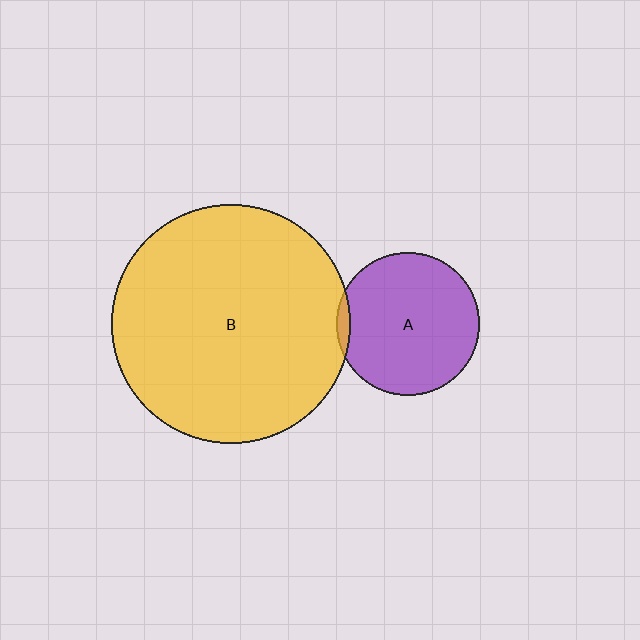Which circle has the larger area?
Circle B (yellow).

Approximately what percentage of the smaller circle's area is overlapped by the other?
Approximately 5%.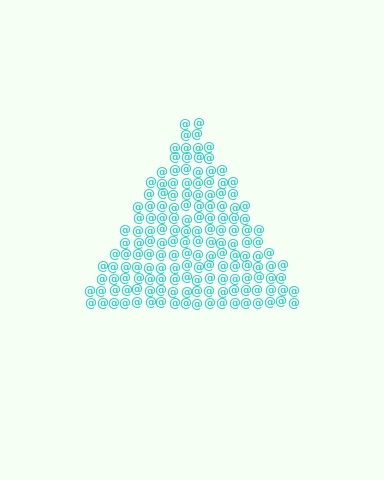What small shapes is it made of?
It is made of small at signs.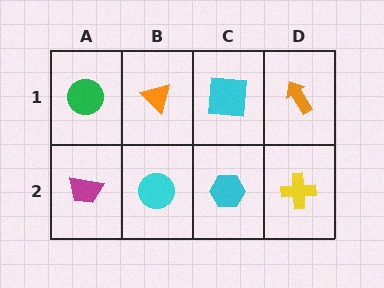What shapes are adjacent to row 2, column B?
An orange triangle (row 1, column B), a magenta trapezoid (row 2, column A), a cyan hexagon (row 2, column C).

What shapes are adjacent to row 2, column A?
A green circle (row 1, column A), a cyan circle (row 2, column B).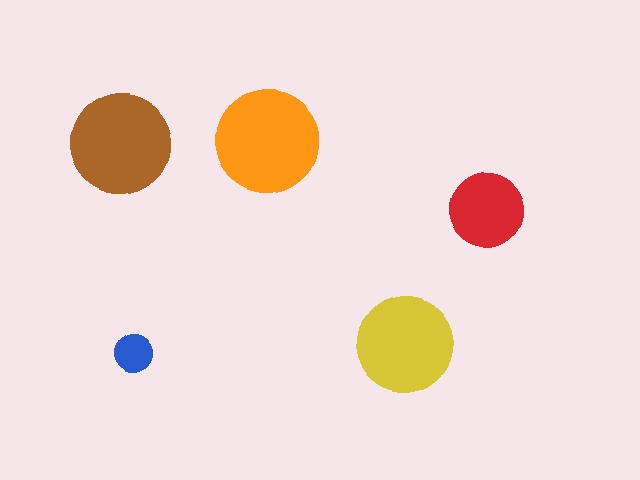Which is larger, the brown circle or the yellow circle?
The brown one.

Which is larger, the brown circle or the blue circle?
The brown one.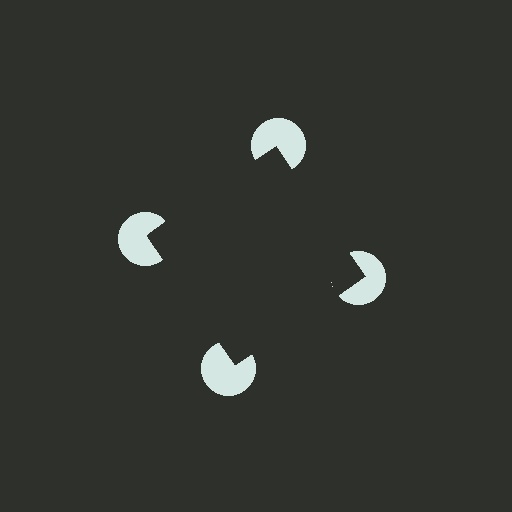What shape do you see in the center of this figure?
An illusory square — its edges are inferred from the aligned wedge cuts in the pac-man discs, not physically drawn.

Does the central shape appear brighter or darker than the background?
It typically appears slightly darker than the background, even though no actual brightness change is drawn.